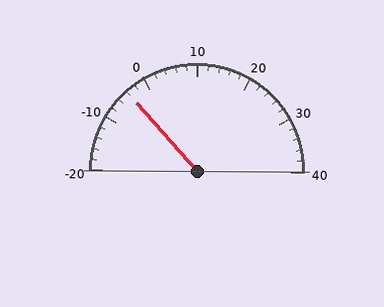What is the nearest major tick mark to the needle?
The nearest major tick mark is 0.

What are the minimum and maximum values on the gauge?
The gauge ranges from -20 to 40.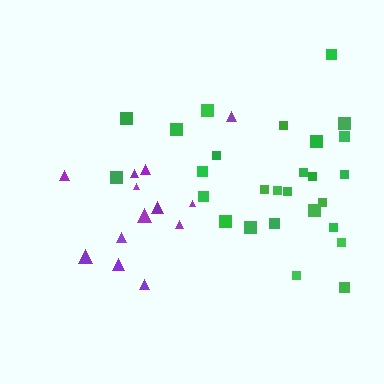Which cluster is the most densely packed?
Purple.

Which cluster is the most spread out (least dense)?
Green.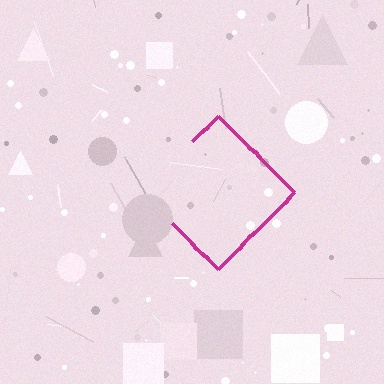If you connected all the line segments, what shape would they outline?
They would outline a diamond.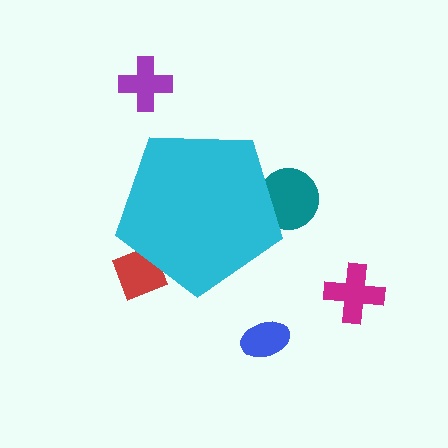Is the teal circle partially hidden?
Yes, the teal circle is partially hidden behind the cyan pentagon.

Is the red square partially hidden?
Yes, the red square is partially hidden behind the cyan pentagon.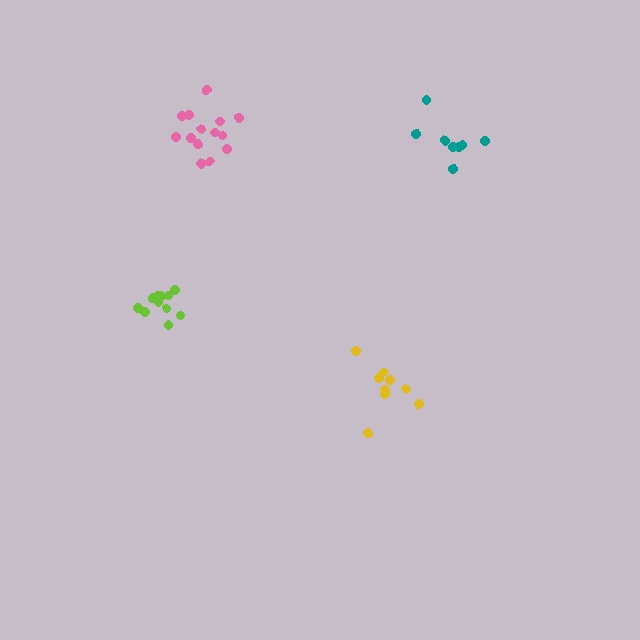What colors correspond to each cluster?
The clusters are colored: yellow, pink, lime, teal.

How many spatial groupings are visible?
There are 4 spatial groupings.